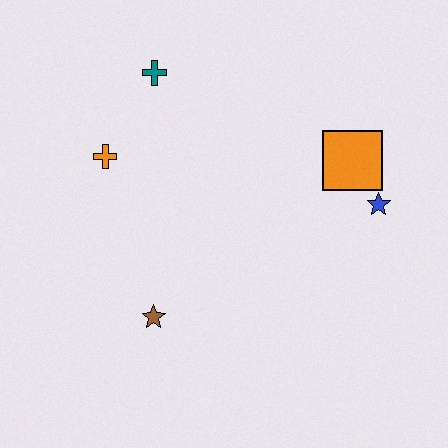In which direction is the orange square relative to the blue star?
The orange square is above the blue star.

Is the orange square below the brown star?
No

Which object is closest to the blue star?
The orange square is closest to the blue star.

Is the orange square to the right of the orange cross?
Yes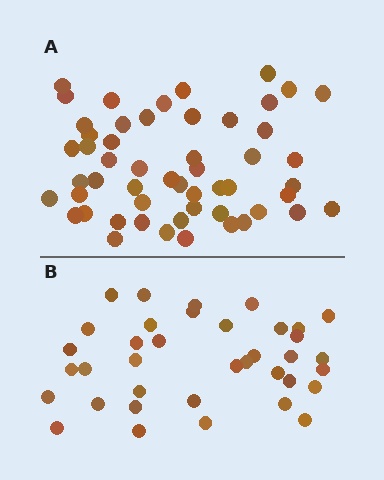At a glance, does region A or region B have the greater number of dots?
Region A (the top region) has more dots.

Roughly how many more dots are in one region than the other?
Region A has approximately 15 more dots than region B.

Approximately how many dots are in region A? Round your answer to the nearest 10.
About 50 dots. (The exact count is 53, which rounds to 50.)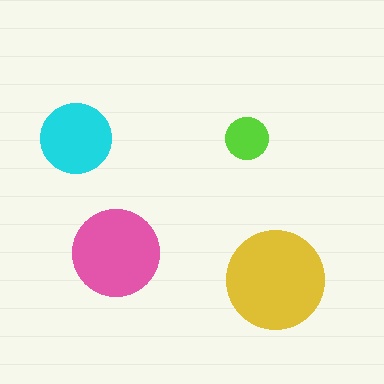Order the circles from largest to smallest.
the yellow one, the pink one, the cyan one, the lime one.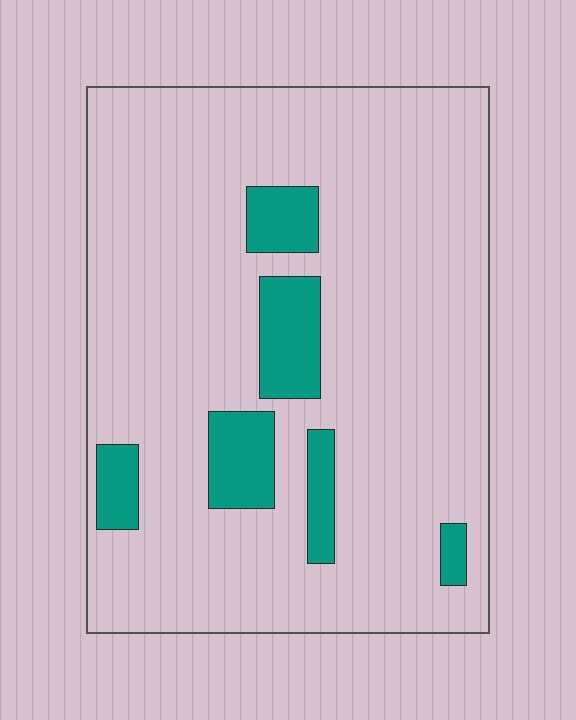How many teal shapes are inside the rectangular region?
6.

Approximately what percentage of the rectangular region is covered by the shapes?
Approximately 15%.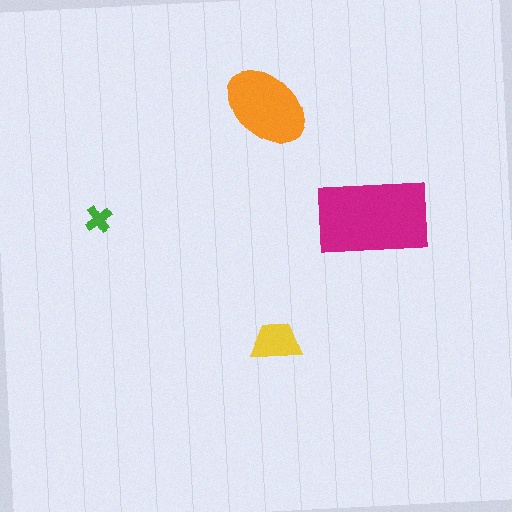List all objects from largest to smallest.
The magenta rectangle, the orange ellipse, the yellow trapezoid, the green cross.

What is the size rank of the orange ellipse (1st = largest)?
2nd.